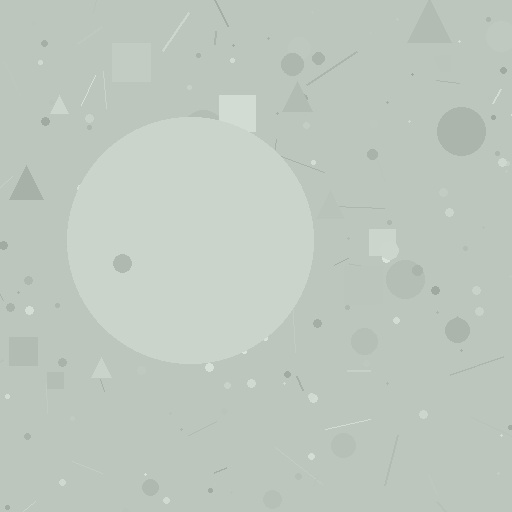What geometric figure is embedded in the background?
A circle is embedded in the background.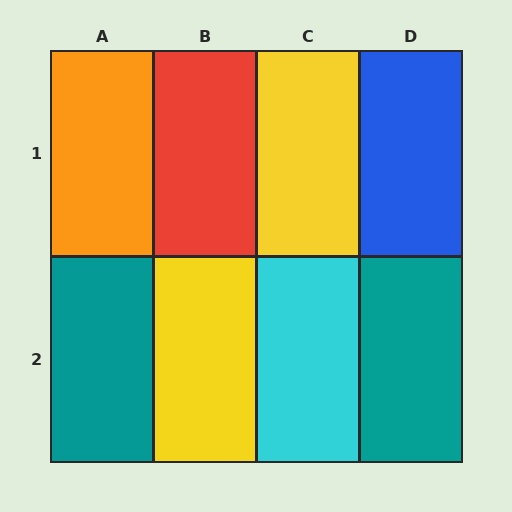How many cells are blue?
1 cell is blue.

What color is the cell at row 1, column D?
Blue.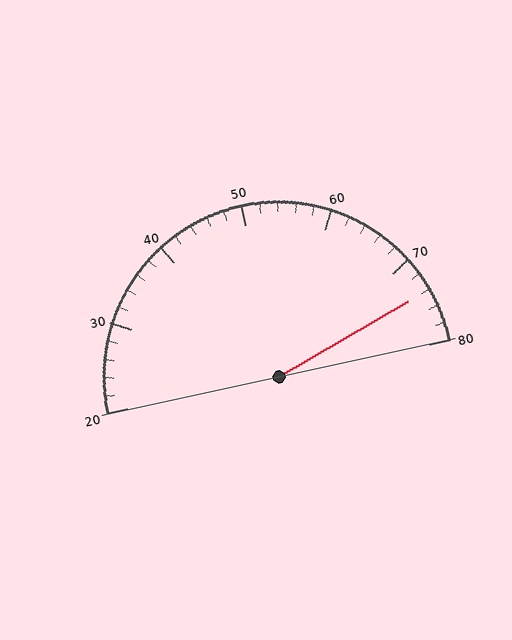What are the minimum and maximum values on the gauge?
The gauge ranges from 20 to 80.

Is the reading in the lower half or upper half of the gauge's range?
The reading is in the upper half of the range (20 to 80).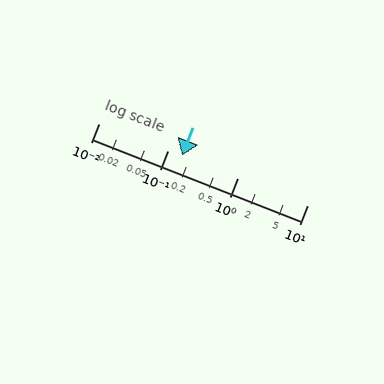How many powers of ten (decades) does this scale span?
The scale spans 3 decades, from 0.01 to 10.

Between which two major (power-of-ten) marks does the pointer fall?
The pointer is between 0.1 and 1.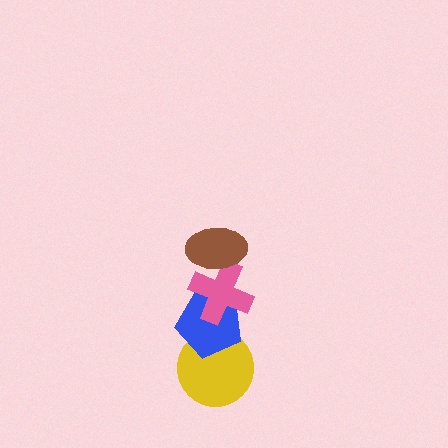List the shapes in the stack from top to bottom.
From top to bottom: the brown ellipse, the pink cross, the blue pentagon, the yellow circle.